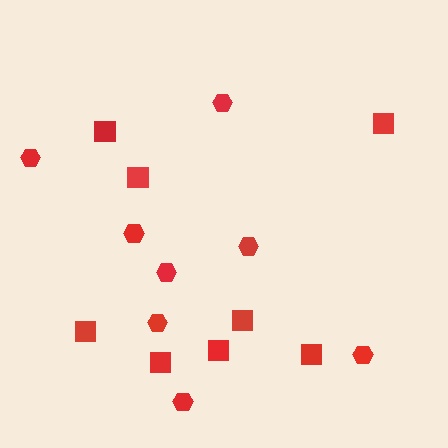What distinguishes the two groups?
There are 2 groups: one group of hexagons (8) and one group of squares (8).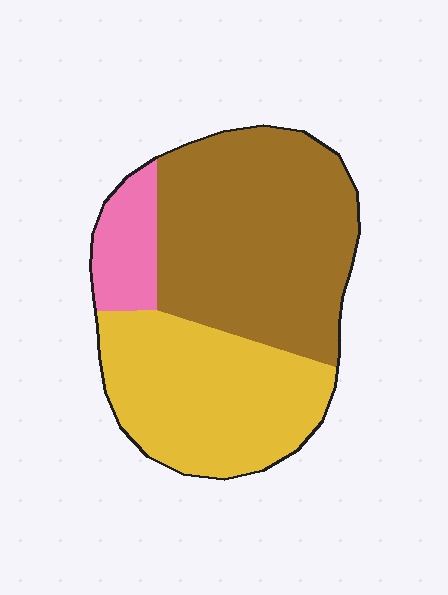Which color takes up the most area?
Brown, at roughly 50%.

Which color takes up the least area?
Pink, at roughly 10%.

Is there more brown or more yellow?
Brown.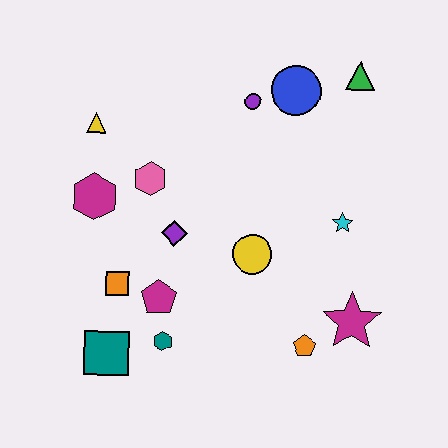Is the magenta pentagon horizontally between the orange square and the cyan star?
Yes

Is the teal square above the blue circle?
No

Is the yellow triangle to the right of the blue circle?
No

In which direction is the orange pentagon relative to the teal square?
The orange pentagon is to the right of the teal square.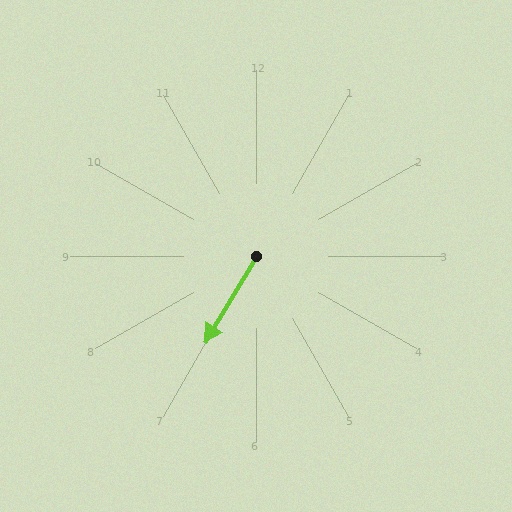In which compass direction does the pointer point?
Southwest.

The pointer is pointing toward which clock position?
Roughly 7 o'clock.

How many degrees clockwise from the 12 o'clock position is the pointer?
Approximately 211 degrees.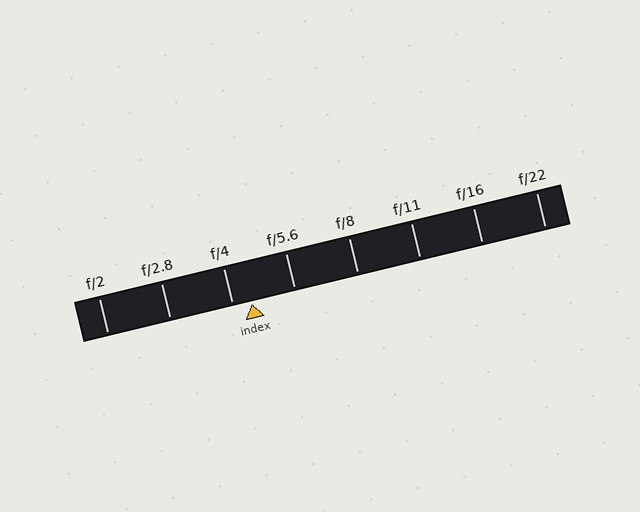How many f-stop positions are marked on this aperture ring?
There are 8 f-stop positions marked.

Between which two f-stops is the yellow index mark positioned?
The index mark is between f/4 and f/5.6.